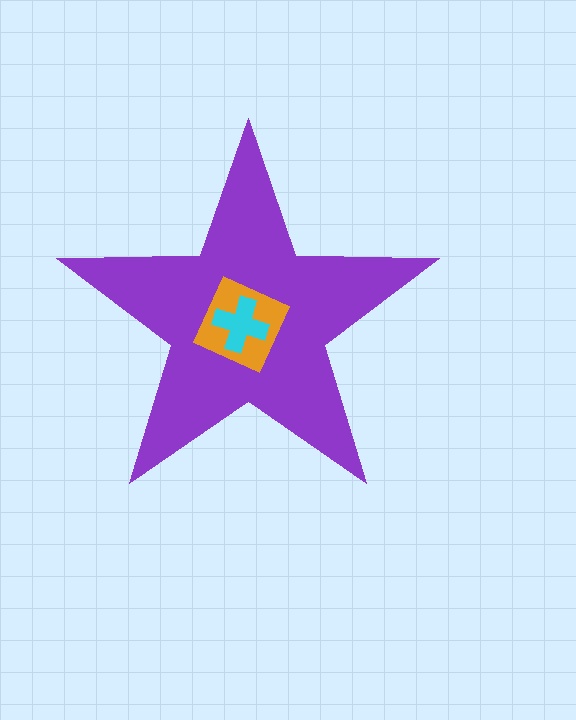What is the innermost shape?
The cyan cross.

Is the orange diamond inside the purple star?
Yes.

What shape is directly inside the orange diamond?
The cyan cross.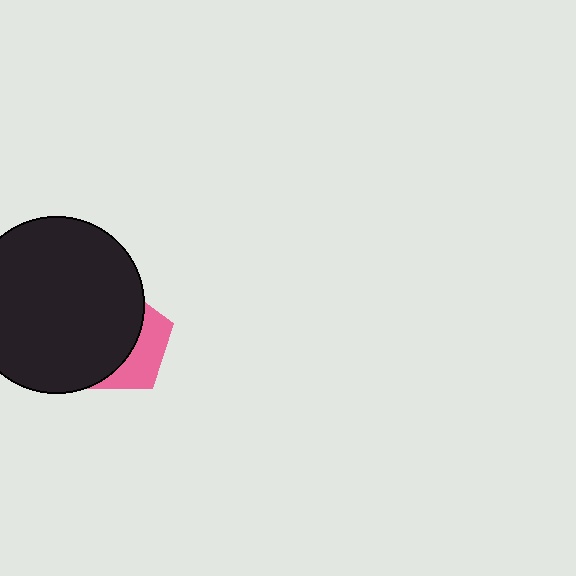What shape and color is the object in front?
The object in front is a black circle.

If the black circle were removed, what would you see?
You would see the complete pink pentagon.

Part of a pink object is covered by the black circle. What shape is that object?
It is a pentagon.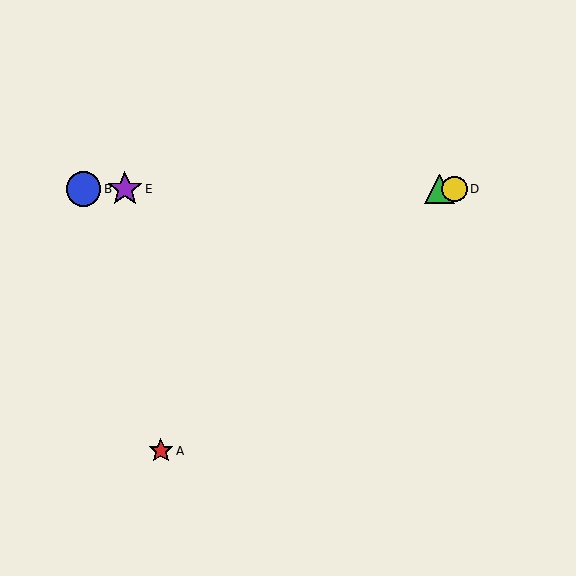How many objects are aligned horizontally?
4 objects (B, C, D, E) are aligned horizontally.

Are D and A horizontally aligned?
No, D is at y≈189 and A is at y≈451.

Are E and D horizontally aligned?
Yes, both are at y≈189.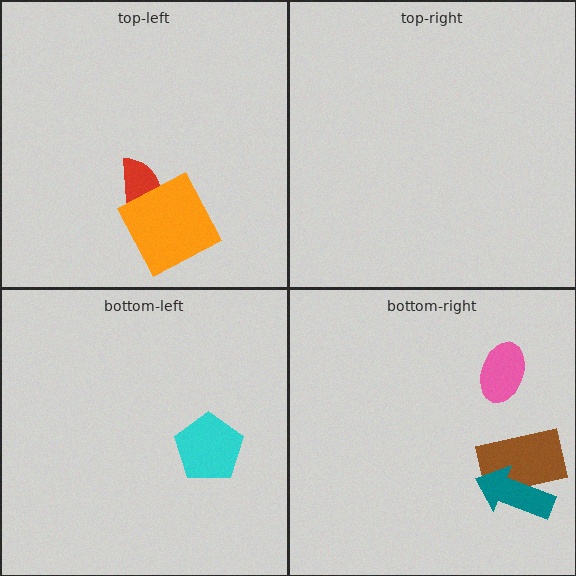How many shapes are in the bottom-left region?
1.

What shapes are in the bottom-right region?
The brown rectangle, the pink ellipse, the teal arrow.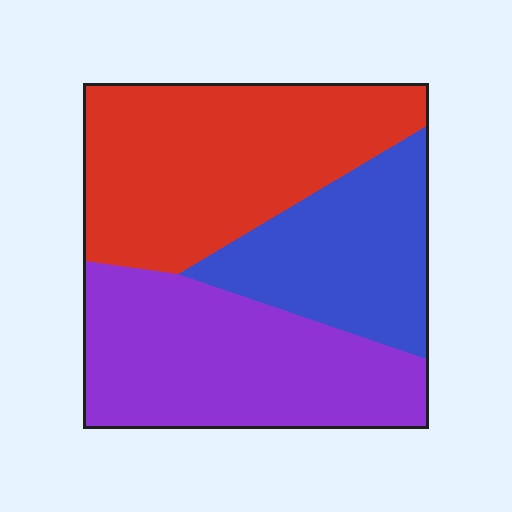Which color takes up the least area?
Blue, at roughly 25%.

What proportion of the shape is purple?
Purple covers around 35% of the shape.